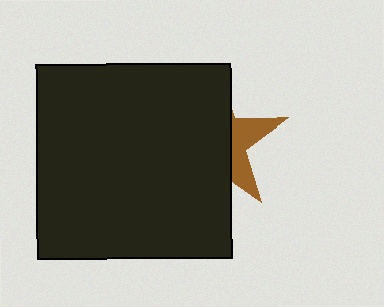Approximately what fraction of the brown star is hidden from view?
Roughly 69% of the brown star is hidden behind the black square.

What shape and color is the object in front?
The object in front is a black square.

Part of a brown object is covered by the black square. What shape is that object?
It is a star.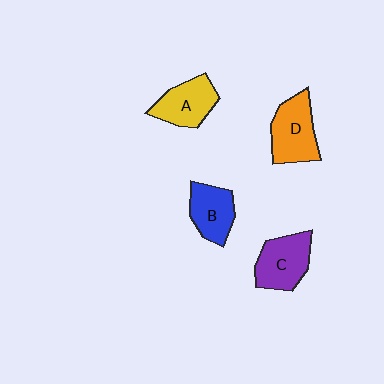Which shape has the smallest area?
Shape B (blue).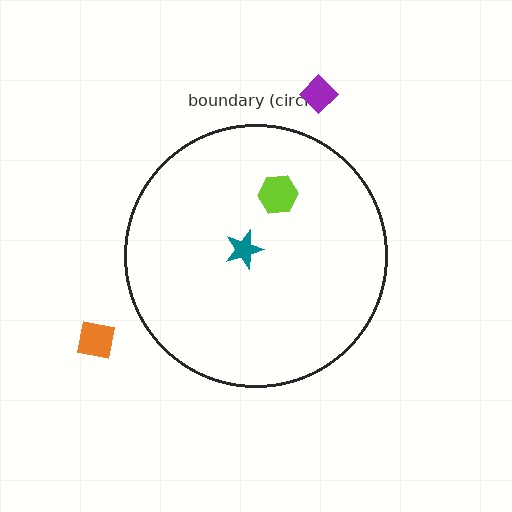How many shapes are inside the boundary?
2 inside, 2 outside.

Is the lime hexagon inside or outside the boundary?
Inside.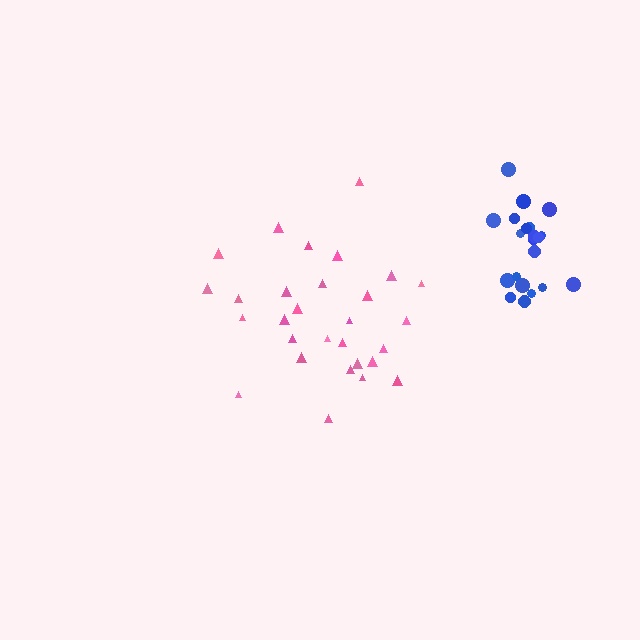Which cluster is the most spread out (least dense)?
Pink.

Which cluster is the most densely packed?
Blue.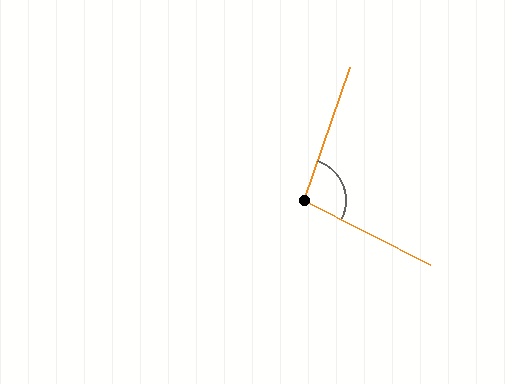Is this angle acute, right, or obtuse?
It is obtuse.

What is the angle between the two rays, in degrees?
Approximately 98 degrees.